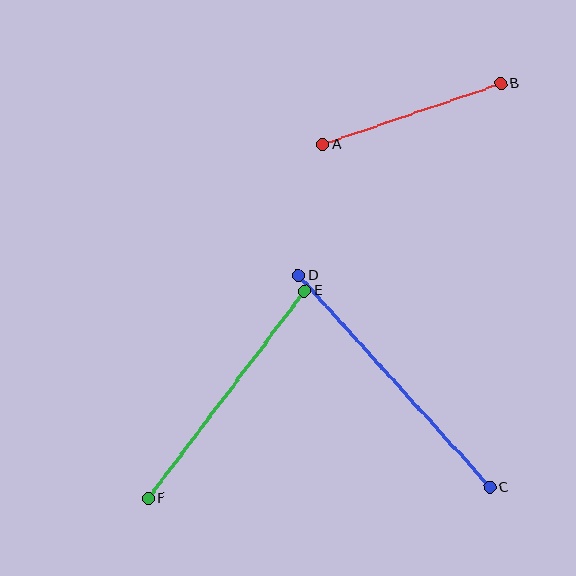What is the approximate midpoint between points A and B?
The midpoint is at approximately (412, 114) pixels.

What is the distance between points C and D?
The distance is approximately 286 pixels.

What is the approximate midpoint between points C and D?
The midpoint is at approximately (394, 381) pixels.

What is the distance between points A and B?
The distance is approximately 188 pixels.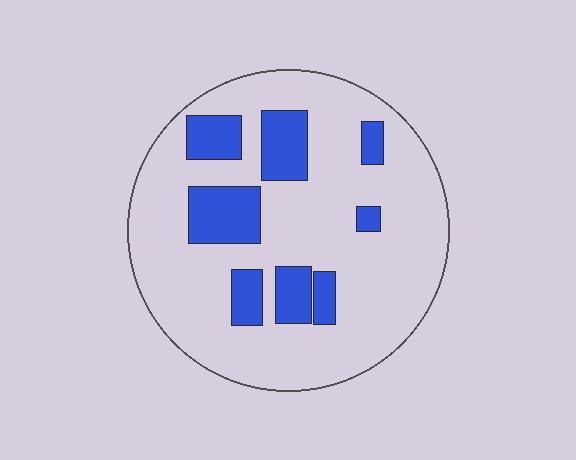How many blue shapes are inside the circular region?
8.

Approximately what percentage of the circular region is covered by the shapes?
Approximately 20%.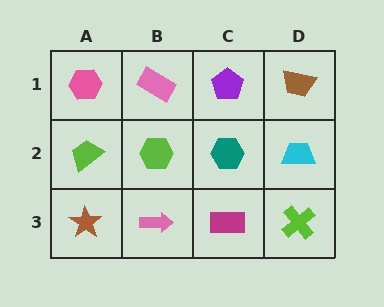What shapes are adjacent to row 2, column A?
A pink hexagon (row 1, column A), a brown star (row 3, column A), a lime hexagon (row 2, column B).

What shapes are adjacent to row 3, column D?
A cyan trapezoid (row 2, column D), a magenta rectangle (row 3, column C).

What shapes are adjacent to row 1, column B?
A lime hexagon (row 2, column B), a pink hexagon (row 1, column A), a purple pentagon (row 1, column C).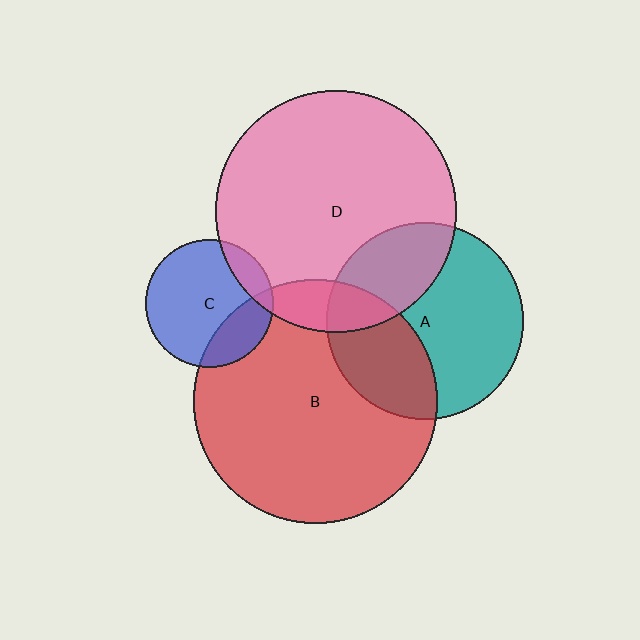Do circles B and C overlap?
Yes.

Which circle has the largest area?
Circle B (red).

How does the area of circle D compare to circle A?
Approximately 1.5 times.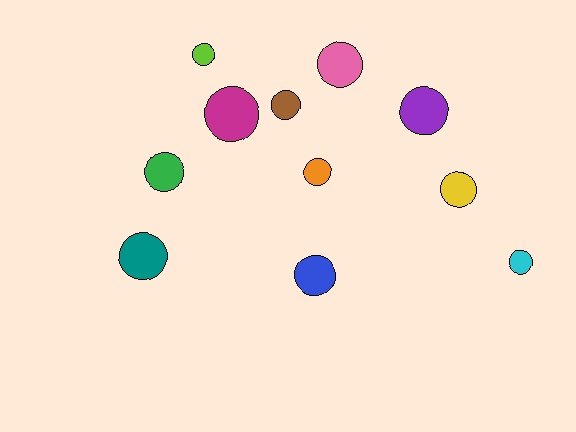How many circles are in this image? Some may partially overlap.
There are 11 circles.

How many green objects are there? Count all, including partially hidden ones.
There is 1 green object.